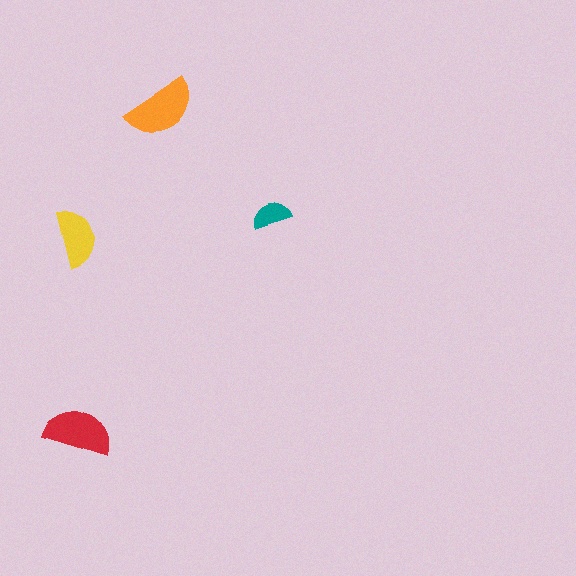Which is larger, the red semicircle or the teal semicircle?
The red one.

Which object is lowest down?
The red semicircle is bottommost.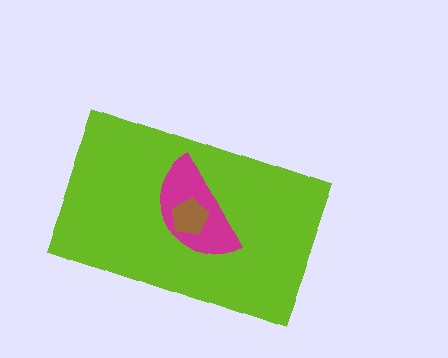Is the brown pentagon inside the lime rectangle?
Yes.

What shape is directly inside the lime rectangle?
The magenta semicircle.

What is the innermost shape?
The brown pentagon.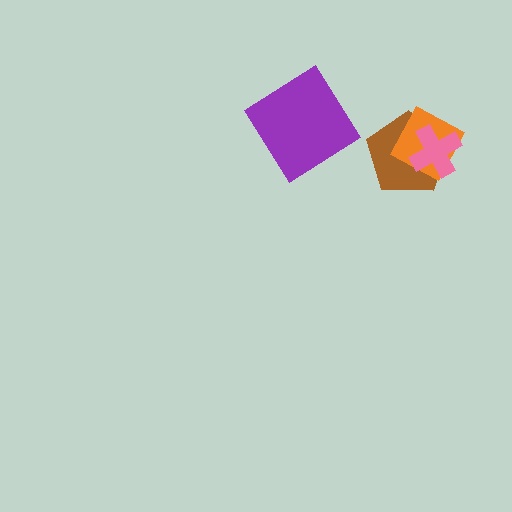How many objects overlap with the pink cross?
2 objects overlap with the pink cross.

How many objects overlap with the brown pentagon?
2 objects overlap with the brown pentagon.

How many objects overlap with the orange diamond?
2 objects overlap with the orange diamond.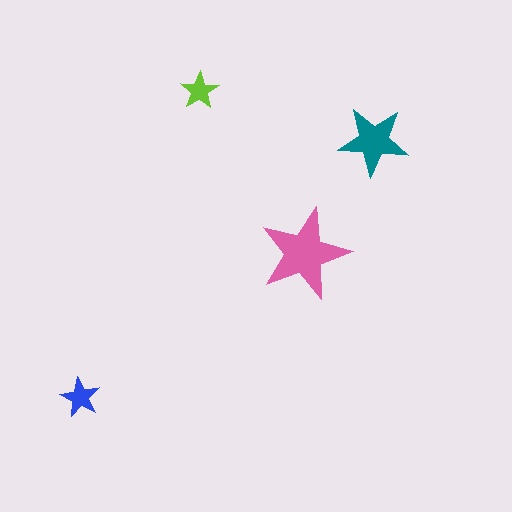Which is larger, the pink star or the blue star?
The pink one.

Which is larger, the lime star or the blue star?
The blue one.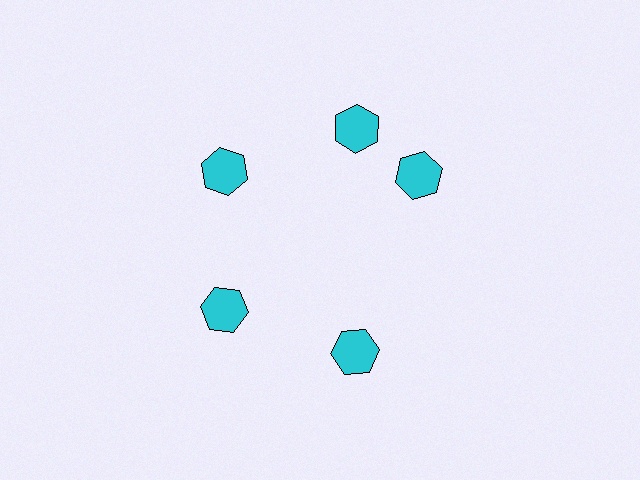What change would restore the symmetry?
The symmetry would be restored by rotating it back into even spacing with its neighbors so that all 5 hexagons sit at equal angles and equal distance from the center.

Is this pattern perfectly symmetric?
No. The 5 cyan hexagons are arranged in a ring, but one element near the 3 o'clock position is rotated out of alignment along the ring, breaking the 5-fold rotational symmetry.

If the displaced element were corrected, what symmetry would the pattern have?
It would have 5-fold rotational symmetry — the pattern would map onto itself every 72 degrees.